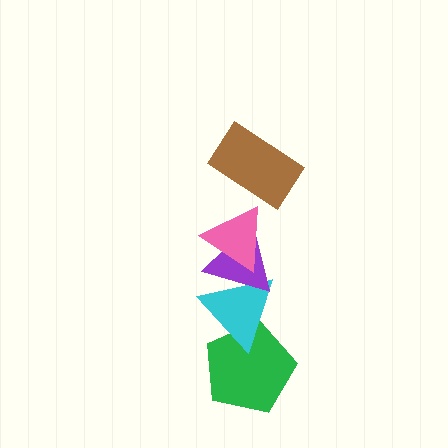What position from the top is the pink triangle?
The pink triangle is 2nd from the top.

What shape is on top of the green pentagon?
The cyan triangle is on top of the green pentagon.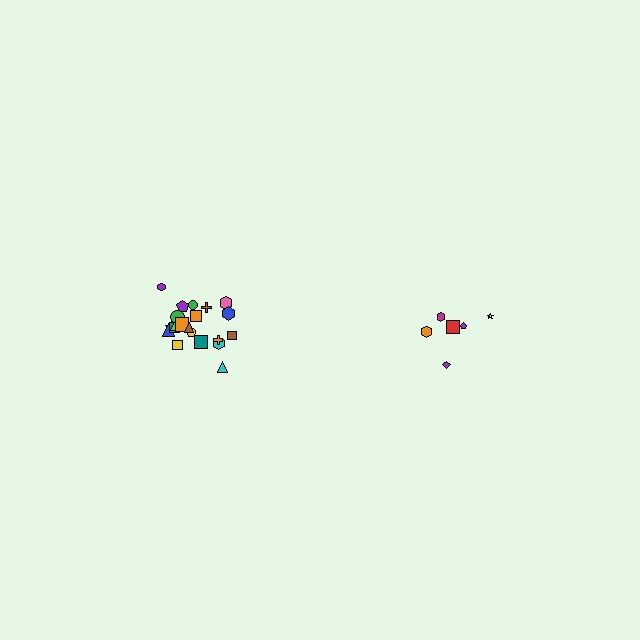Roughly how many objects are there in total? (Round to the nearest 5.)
Roughly 30 objects in total.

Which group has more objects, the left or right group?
The left group.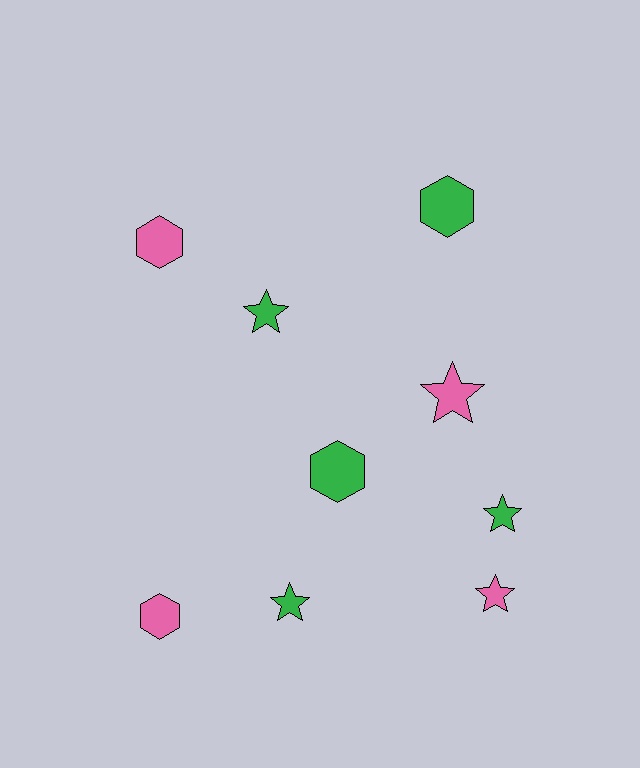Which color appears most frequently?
Green, with 5 objects.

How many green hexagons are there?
There are 2 green hexagons.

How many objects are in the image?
There are 9 objects.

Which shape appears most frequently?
Star, with 5 objects.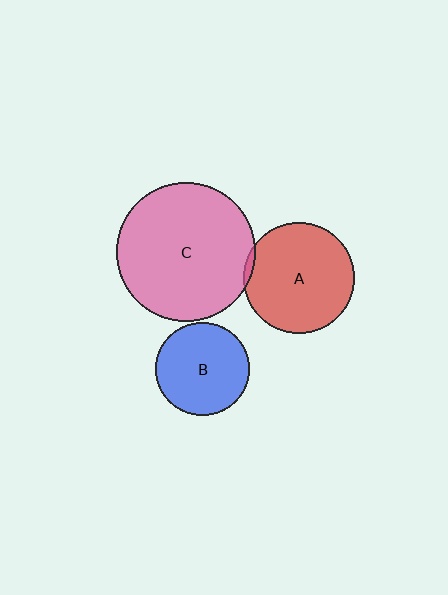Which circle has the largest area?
Circle C (pink).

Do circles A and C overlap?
Yes.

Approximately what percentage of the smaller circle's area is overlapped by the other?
Approximately 5%.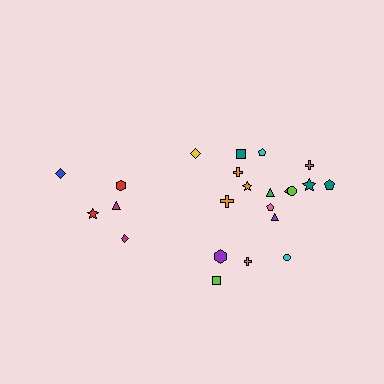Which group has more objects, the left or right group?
The right group.